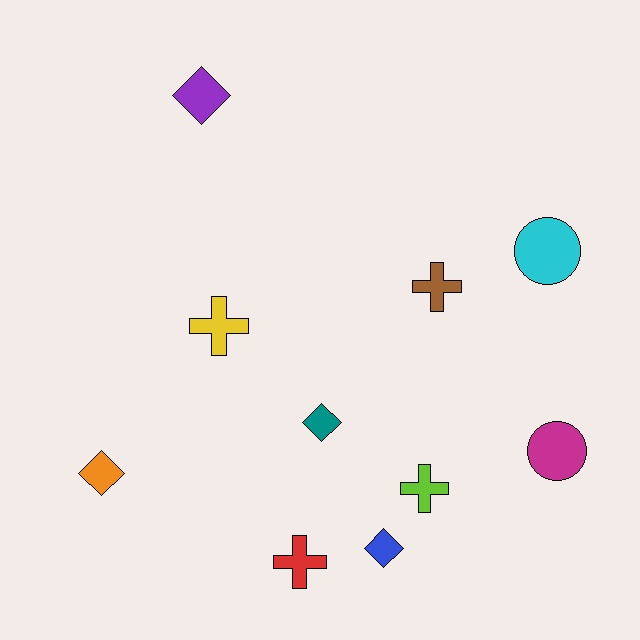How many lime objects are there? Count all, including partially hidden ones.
There is 1 lime object.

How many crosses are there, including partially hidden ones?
There are 4 crosses.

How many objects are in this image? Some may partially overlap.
There are 10 objects.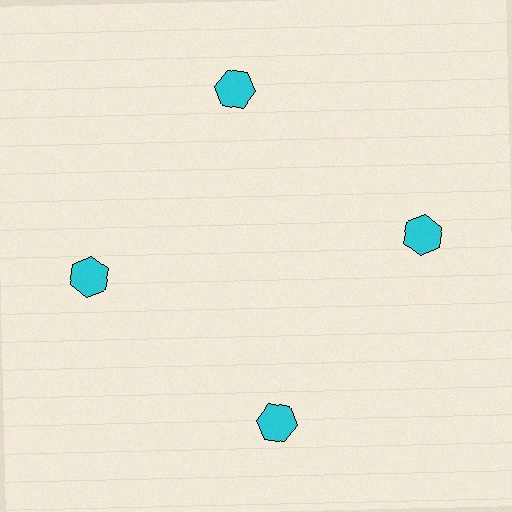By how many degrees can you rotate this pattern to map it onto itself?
The pattern maps onto itself every 90 degrees of rotation.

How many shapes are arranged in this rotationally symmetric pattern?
There are 4 shapes, arranged in 4 groups of 1.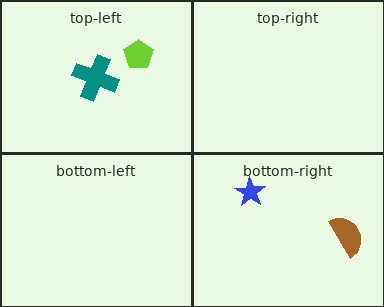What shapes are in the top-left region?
The lime pentagon, the teal cross.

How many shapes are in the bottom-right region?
2.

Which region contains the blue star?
The bottom-right region.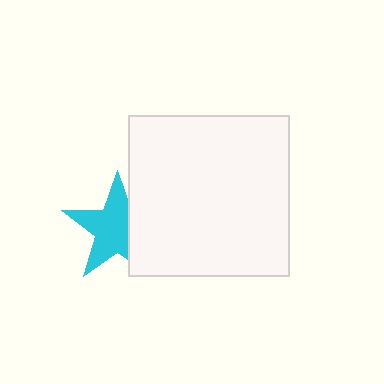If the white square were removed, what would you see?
You would see the complete cyan star.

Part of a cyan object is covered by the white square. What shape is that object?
It is a star.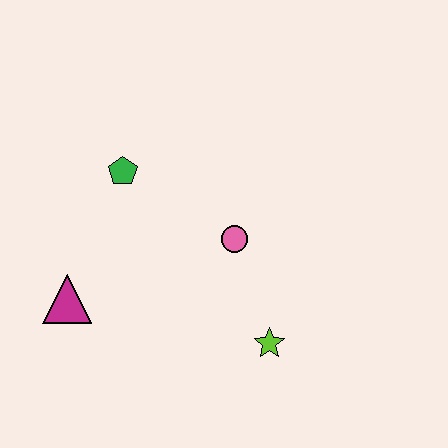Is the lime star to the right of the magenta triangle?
Yes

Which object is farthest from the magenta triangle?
The lime star is farthest from the magenta triangle.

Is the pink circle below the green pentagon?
Yes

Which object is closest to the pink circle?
The lime star is closest to the pink circle.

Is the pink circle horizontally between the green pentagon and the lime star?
Yes